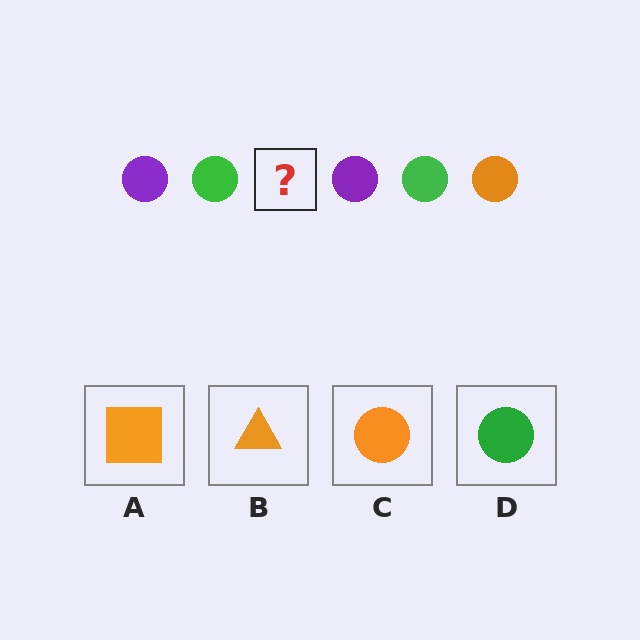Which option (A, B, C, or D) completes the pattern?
C.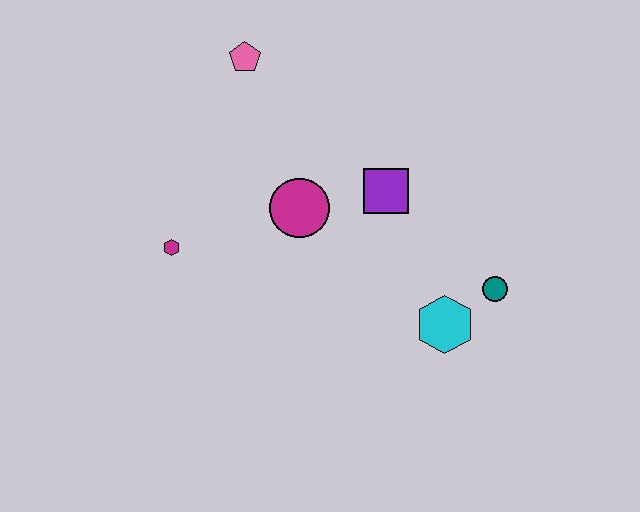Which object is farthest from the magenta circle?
The teal circle is farthest from the magenta circle.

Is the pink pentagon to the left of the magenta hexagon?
No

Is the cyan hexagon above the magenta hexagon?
No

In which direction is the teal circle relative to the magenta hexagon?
The teal circle is to the right of the magenta hexagon.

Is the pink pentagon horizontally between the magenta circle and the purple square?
No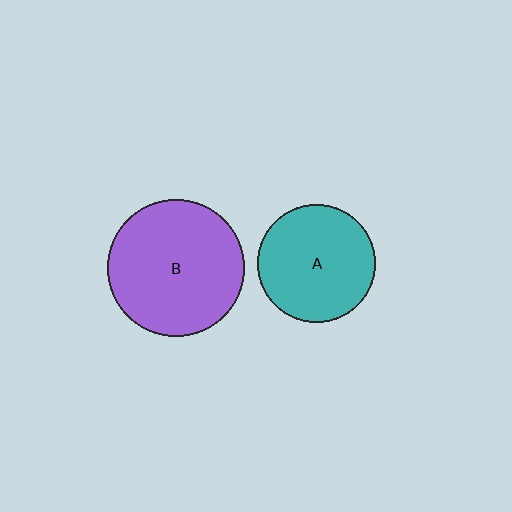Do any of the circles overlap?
No, none of the circles overlap.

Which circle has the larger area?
Circle B (purple).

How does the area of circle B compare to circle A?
Approximately 1.4 times.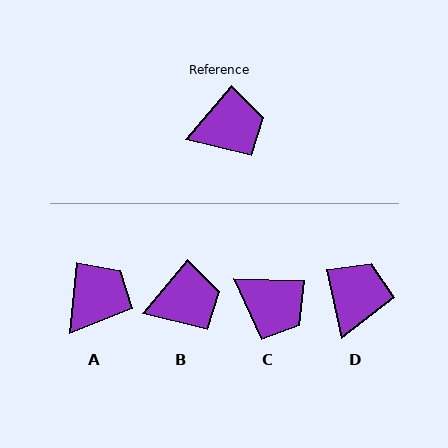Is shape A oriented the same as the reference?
No, it is off by about 35 degrees.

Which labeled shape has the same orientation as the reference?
B.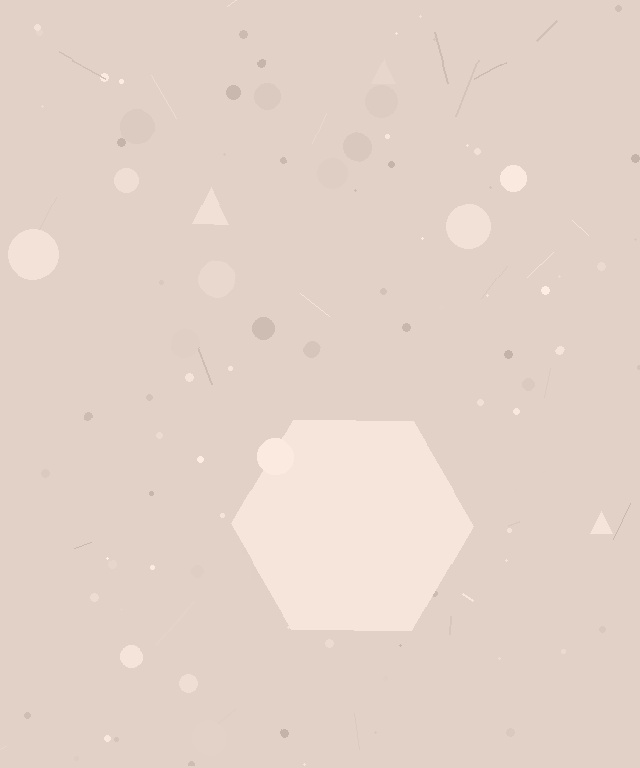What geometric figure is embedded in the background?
A hexagon is embedded in the background.